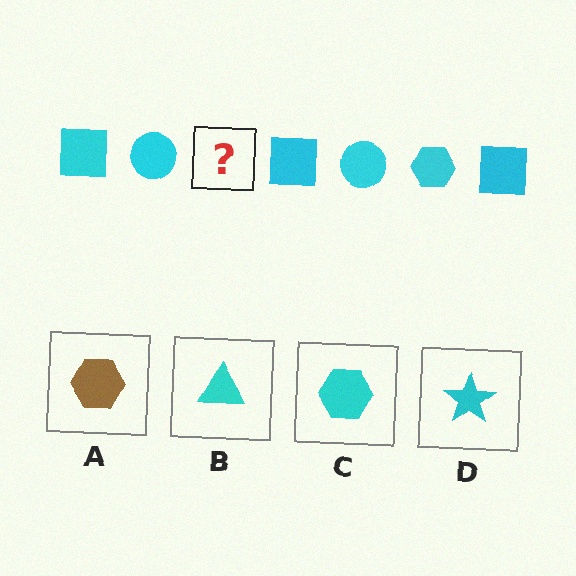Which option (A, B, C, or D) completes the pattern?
C.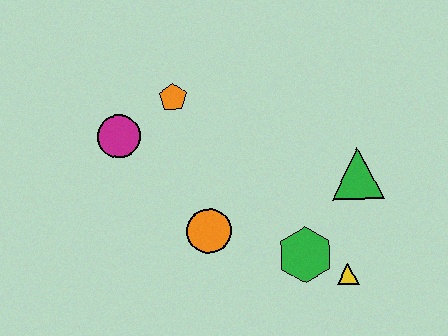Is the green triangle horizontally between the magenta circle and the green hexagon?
No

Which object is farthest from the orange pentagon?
The yellow triangle is farthest from the orange pentagon.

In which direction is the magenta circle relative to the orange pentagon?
The magenta circle is to the left of the orange pentagon.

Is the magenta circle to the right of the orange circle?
No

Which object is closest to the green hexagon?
The yellow triangle is closest to the green hexagon.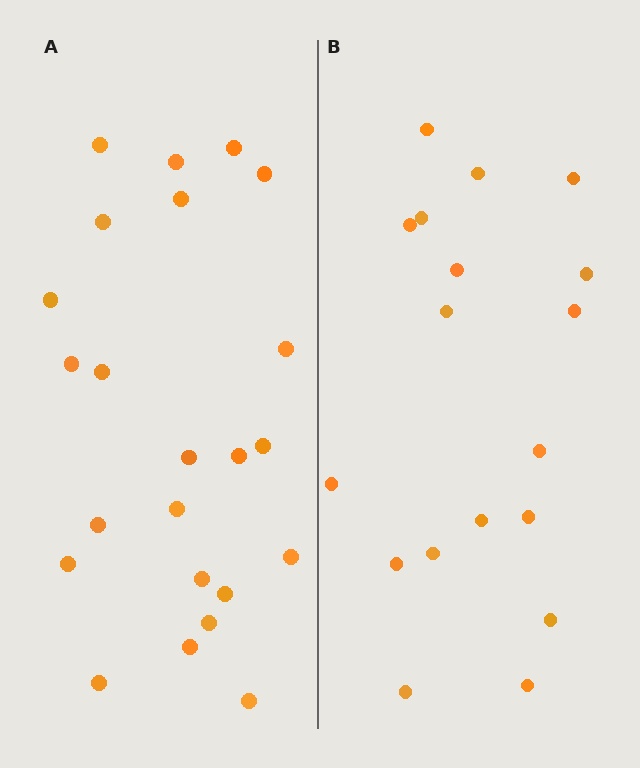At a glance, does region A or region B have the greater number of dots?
Region A (the left region) has more dots.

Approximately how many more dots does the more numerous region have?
Region A has about 5 more dots than region B.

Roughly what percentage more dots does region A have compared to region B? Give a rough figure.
About 30% more.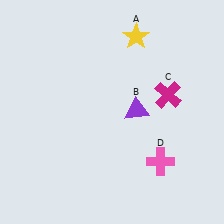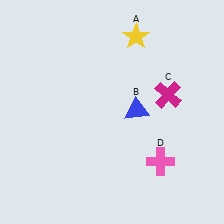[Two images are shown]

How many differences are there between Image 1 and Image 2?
There is 1 difference between the two images.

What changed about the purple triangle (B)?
In Image 1, B is purple. In Image 2, it changed to blue.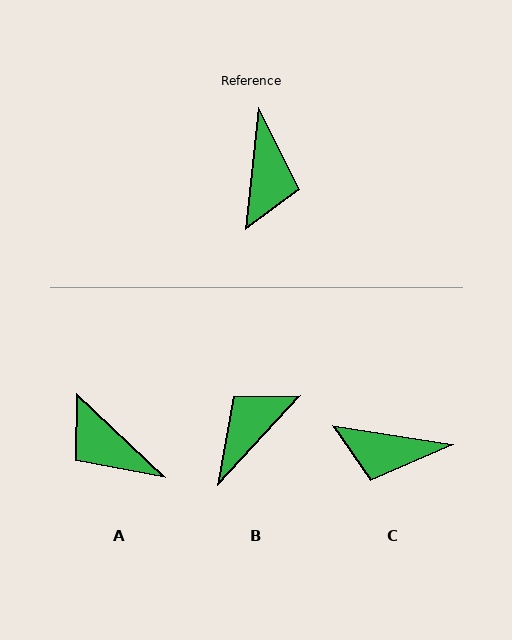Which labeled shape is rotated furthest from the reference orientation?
B, about 143 degrees away.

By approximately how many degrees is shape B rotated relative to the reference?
Approximately 143 degrees counter-clockwise.